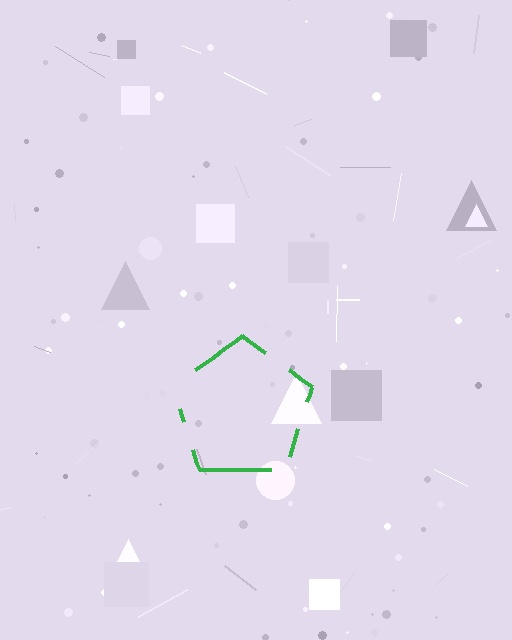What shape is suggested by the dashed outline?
The dashed outline suggests a pentagon.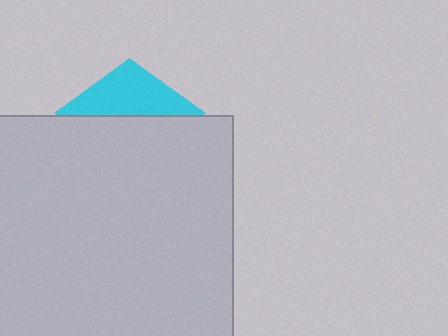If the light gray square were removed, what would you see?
You would see the complete cyan pentagon.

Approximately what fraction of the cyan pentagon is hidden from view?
Roughly 70% of the cyan pentagon is hidden behind the light gray square.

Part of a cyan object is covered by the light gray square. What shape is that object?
It is a pentagon.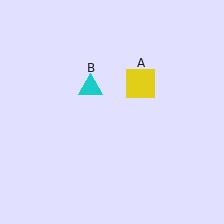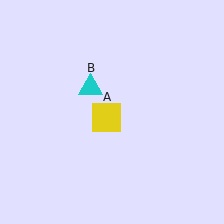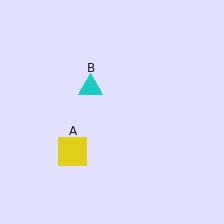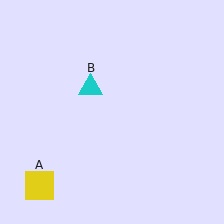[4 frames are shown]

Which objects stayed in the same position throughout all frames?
Cyan triangle (object B) remained stationary.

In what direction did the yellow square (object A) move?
The yellow square (object A) moved down and to the left.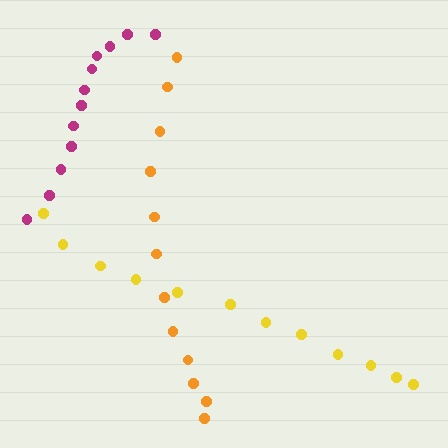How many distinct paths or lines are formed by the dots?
There are 3 distinct paths.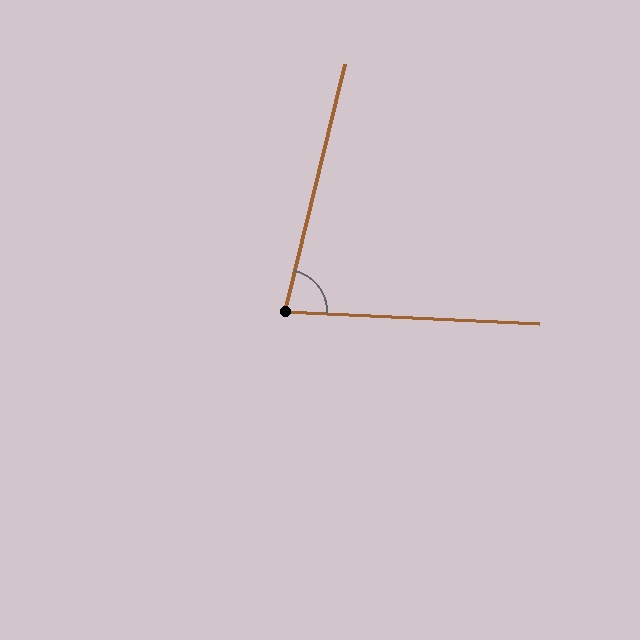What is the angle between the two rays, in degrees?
Approximately 79 degrees.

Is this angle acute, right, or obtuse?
It is acute.